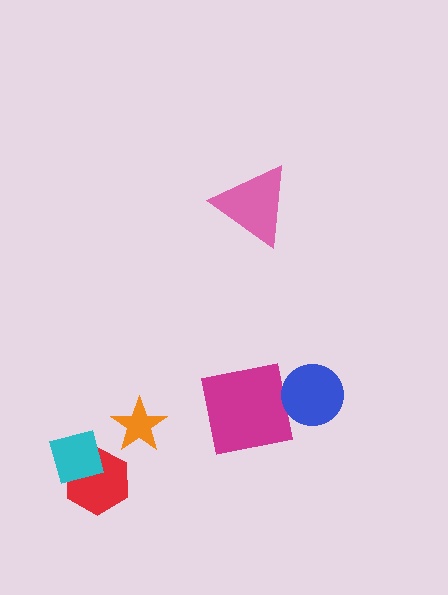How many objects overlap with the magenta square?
0 objects overlap with the magenta square.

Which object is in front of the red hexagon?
The cyan diamond is in front of the red hexagon.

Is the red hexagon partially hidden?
Yes, it is partially covered by another shape.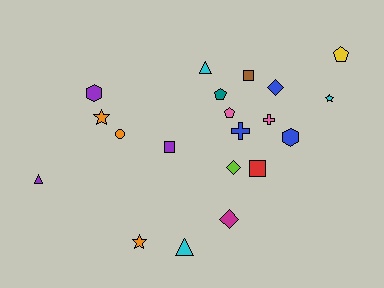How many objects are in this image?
There are 20 objects.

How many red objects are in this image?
There is 1 red object.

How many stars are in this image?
There are 3 stars.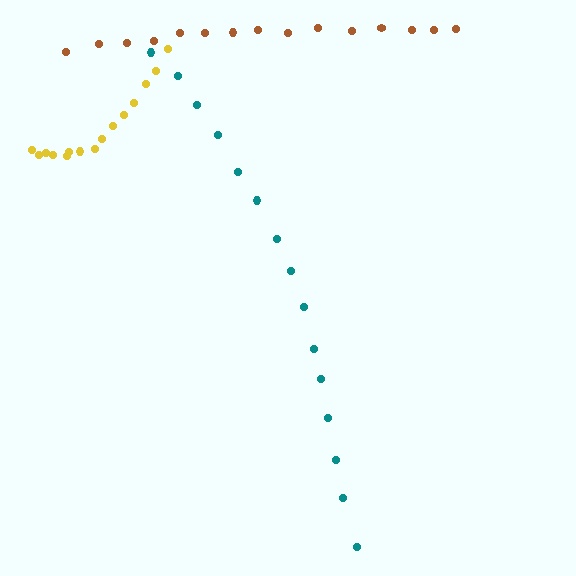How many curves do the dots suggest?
There are 3 distinct paths.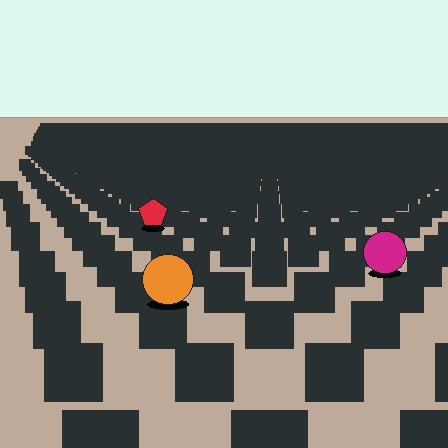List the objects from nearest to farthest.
From nearest to farthest: the orange circle, the magenta circle, the red pentagon.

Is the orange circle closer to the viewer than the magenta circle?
Yes. The orange circle is closer — you can tell from the texture gradient: the ground texture is coarser near it.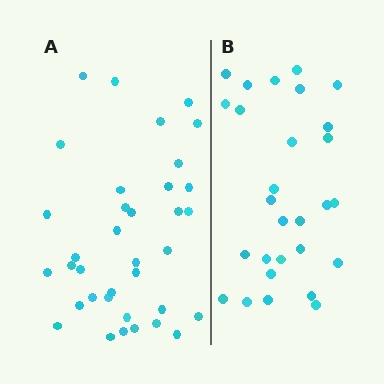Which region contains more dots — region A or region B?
Region A (the left region) has more dots.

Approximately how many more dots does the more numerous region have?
Region A has roughly 8 or so more dots than region B.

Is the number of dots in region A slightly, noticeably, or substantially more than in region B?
Region A has noticeably more, but not dramatically so. The ratio is roughly 1.3 to 1.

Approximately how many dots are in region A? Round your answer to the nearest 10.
About 40 dots. (The exact count is 36, which rounds to 40.)